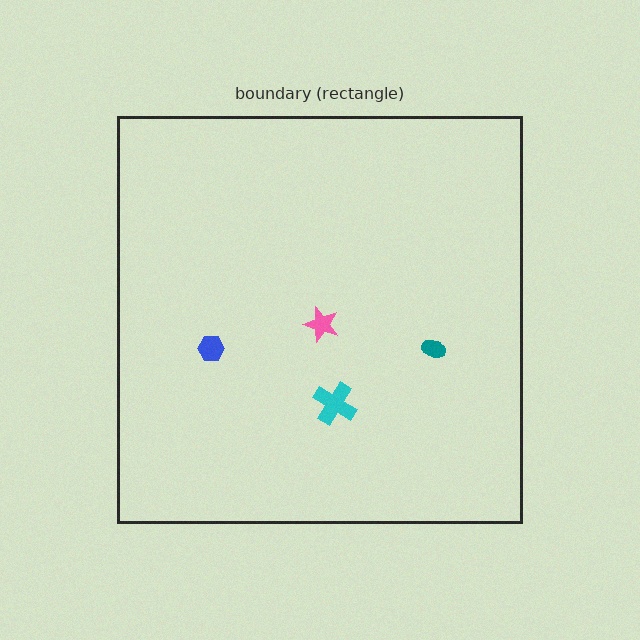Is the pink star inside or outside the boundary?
Inside.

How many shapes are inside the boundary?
4 inside, 0 outside.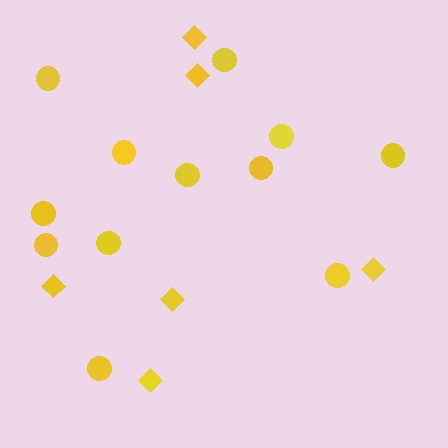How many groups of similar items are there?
There are 2 groups: one group of diamonds (6) and one group of circles (12).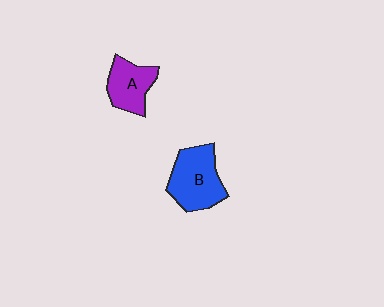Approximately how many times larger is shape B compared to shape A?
Approximately 1.4 times.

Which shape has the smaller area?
Shape A (purple).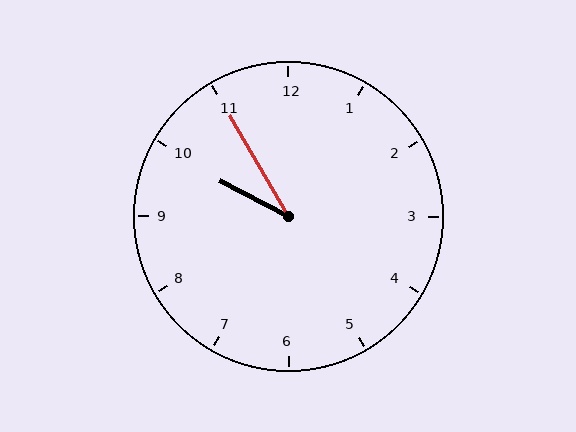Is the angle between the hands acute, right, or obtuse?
It is acute.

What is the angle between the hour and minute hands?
Approximately 32 degrees.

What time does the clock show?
9:55.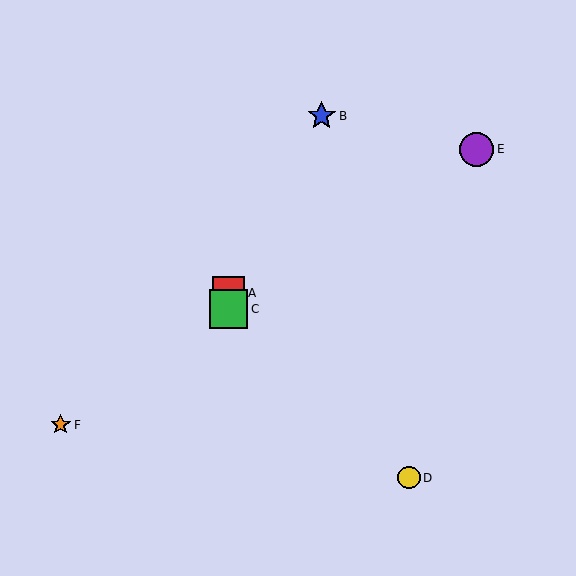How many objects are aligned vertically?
2 objects (A, C) are aligned vertically.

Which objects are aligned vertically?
Objects A, C are aligned vertically.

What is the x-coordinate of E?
Object E is at x≈477.